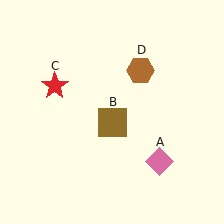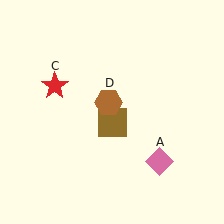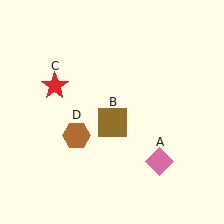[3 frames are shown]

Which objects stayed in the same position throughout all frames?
Pink diamond (object A) and brown square (object B) and red star (object C) remained stationary.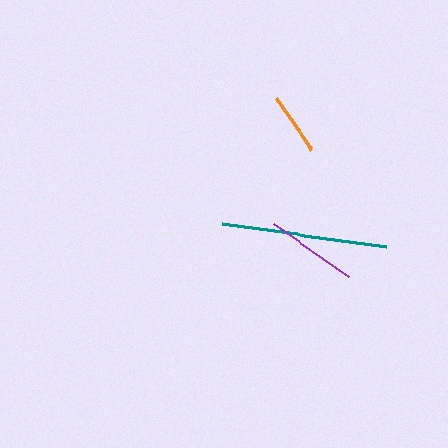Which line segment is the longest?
The teal line is the longest at approximately 165 pixels.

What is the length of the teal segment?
The teal segment is approximately 165 pixels long.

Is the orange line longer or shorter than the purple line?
The purple line is longer than the orange line.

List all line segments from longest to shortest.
From longest to shortest: teal, purple, orange.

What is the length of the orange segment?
The orange segment is approximately 62 pixels long.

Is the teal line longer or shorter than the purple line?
The teal line is longer than the purple line.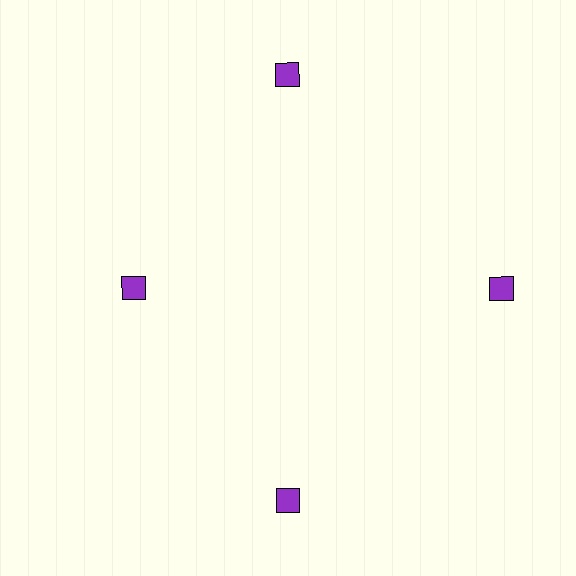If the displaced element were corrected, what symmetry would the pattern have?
It would have 4-fold rotational symmetry — the pattern would map onto itself every 90 degrees.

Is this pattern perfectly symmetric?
No. The 4 purple diamonds are arranged in a ring, but one element near the 9 o'clock position is pulled inward toward the center, breaking the 4-fold rotational symmetry.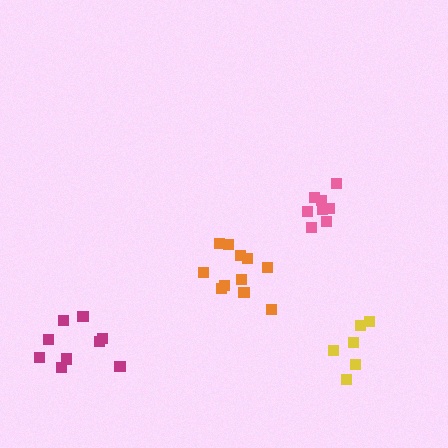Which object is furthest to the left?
The magenta cluster is leftmost.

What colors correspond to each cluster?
The clusters are colored: orange, yellow, pink, magenta.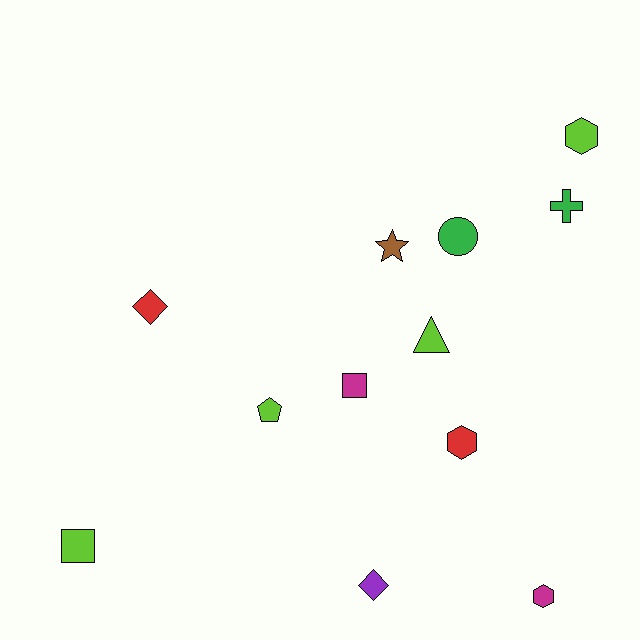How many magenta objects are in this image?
There are 2 magenta objects.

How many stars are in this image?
There is 1 star.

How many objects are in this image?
There are 12 objects.